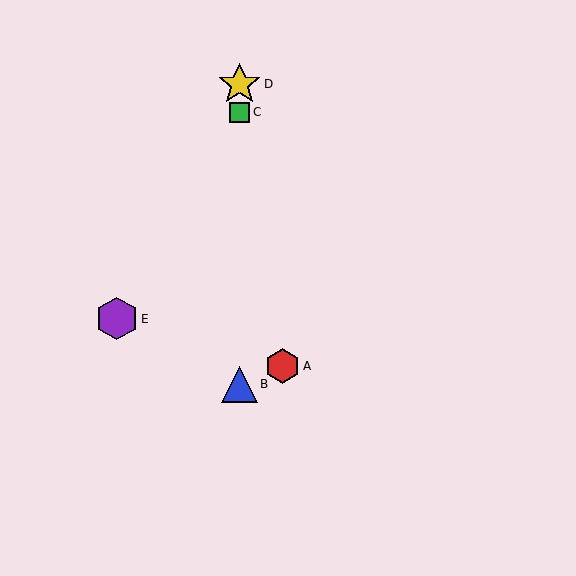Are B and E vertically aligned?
No, B is at x≈239 and E is at x≈117.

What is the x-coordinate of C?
Object C is at x≈239.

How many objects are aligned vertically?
3 objects (B, C, D) are aligned vertically.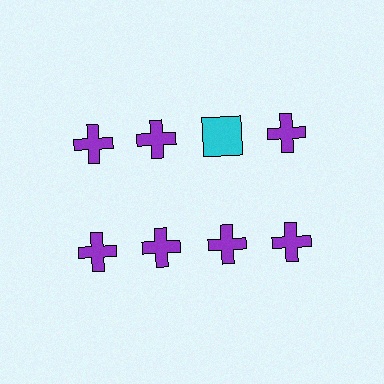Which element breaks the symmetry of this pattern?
The cyan square in the top row, center column breaks the symmetry. All other shapes are purple crosses.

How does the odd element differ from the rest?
It differs in both color (cyan instead of purple) and shape (square instead of cross).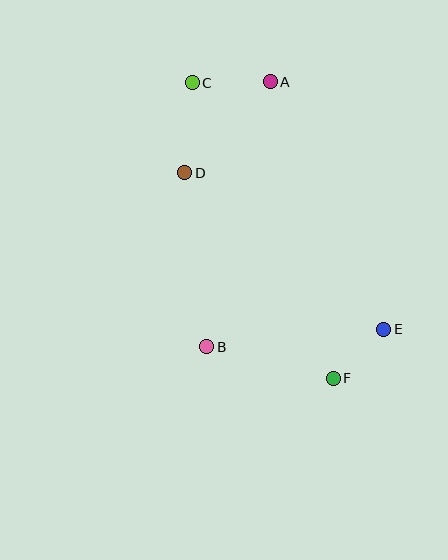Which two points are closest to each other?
Points E and F are closest to each other.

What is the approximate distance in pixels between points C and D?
The distance between C and D is approximately 90 pixels.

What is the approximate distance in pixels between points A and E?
The distance between A and E is approximately 272 pixels.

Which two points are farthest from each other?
Points C and F are farthest from each other.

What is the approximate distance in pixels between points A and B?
The distance between A and B is approximately 272 pixels.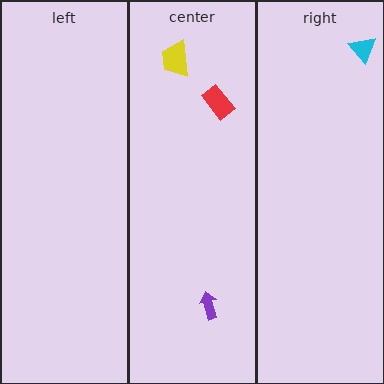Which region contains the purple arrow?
The center region.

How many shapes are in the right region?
1.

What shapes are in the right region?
The cyan triangle.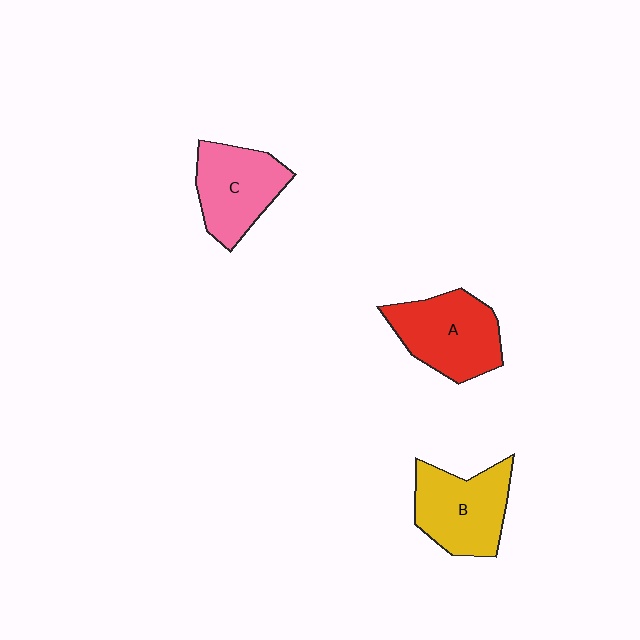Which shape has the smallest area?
Shape C (pink).